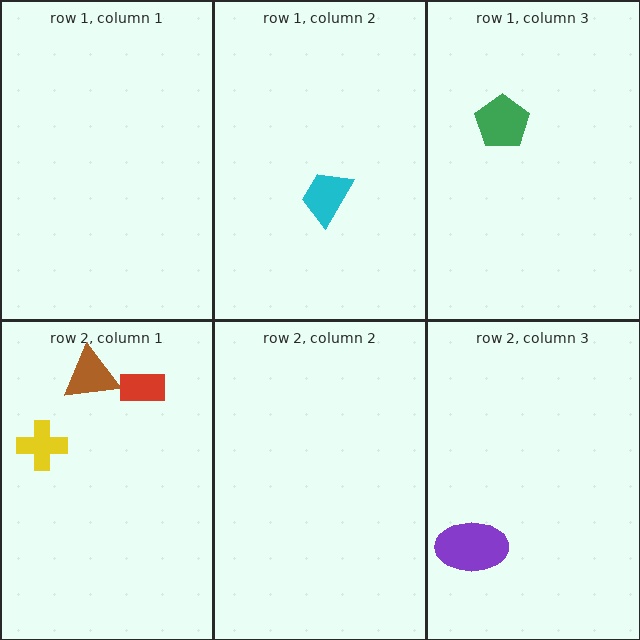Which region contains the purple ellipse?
The row 2, column 3 region.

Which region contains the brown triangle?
The row 2, column 1 region.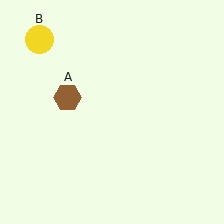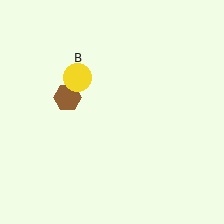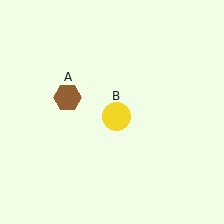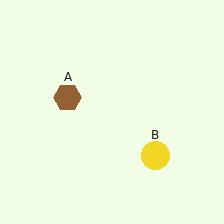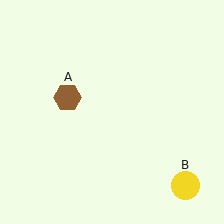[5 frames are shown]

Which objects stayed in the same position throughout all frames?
Brown hexagon (object A) remained stationary.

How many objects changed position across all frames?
1 object changed position: yellow circle (object B).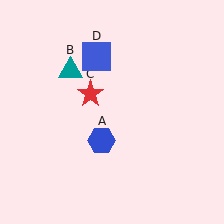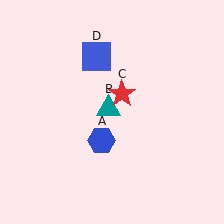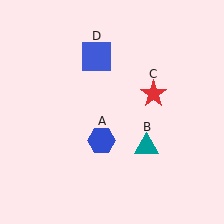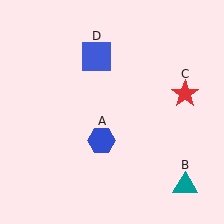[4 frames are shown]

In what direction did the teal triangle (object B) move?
The teal triangle (object B) moved down and to the right.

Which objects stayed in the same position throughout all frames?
Blue hexagon (object A) and blue square (object D) remained stationary.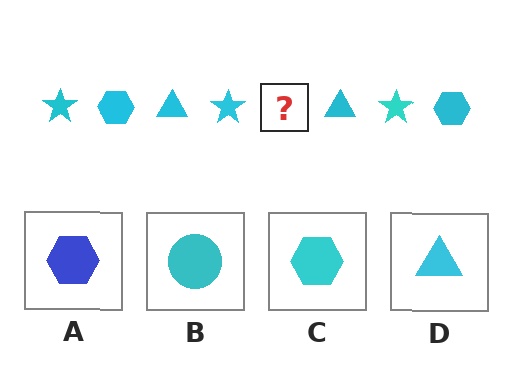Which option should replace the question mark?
Option C.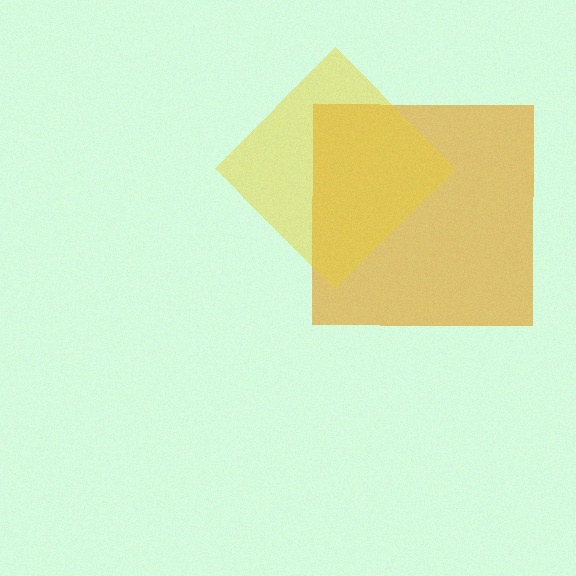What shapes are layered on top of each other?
The layered shapes are: an orange square, a yellow diamond.